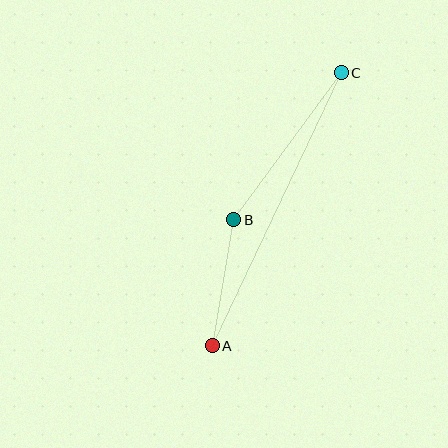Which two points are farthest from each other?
Points A and C are farthest from each other.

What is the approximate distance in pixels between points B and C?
The distance between B and C is approximately 182 pixels.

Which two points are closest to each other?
Points A and B are closest to each other.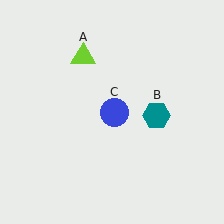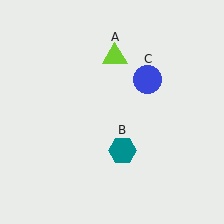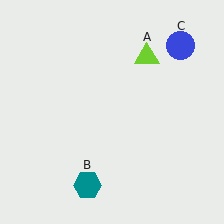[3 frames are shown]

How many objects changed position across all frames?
3 objects changed position: lime triangle (object A), teal hexagon (object B), blue circle (object C).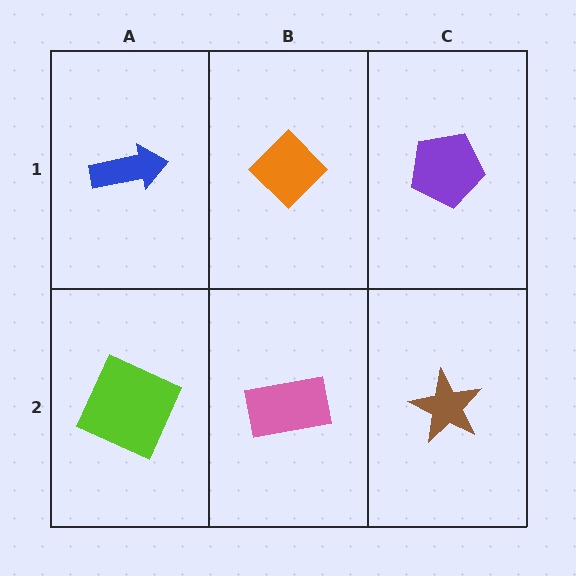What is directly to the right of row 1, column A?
An orange diamond.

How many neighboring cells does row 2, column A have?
2.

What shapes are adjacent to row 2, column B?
An orange diamond (row 1, column B), a lime square (row 2, column A), a brown star (row 2, column C).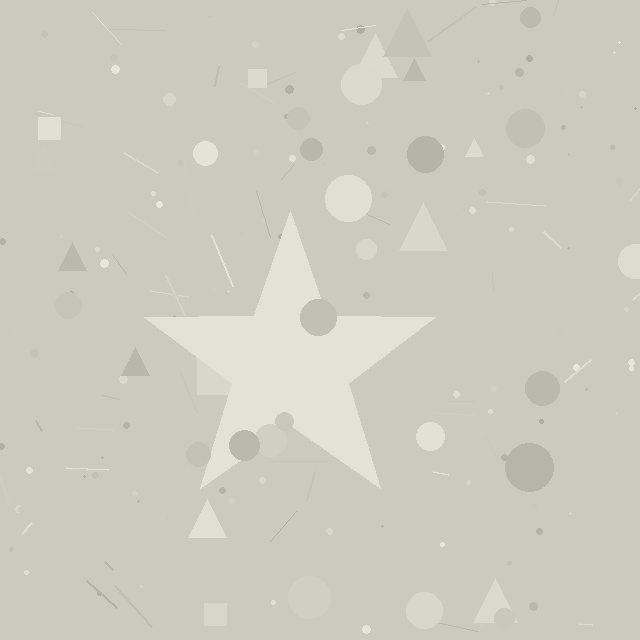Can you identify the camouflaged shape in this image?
The camouflaged shape is a star.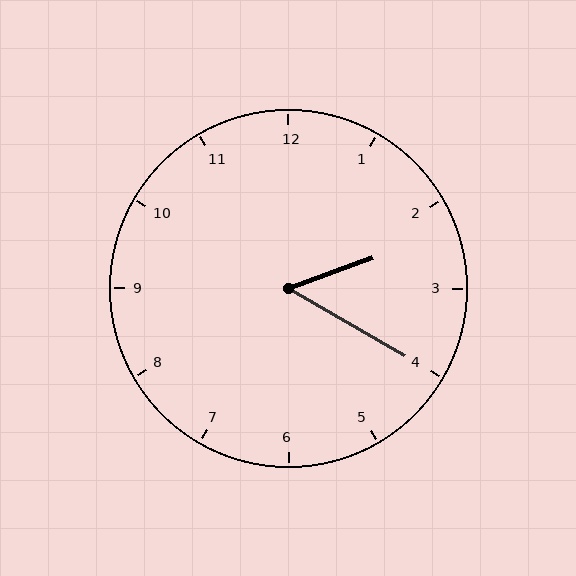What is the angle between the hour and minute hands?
Approximately 50 degrees.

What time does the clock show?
2:20.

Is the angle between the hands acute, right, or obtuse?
It is acute.